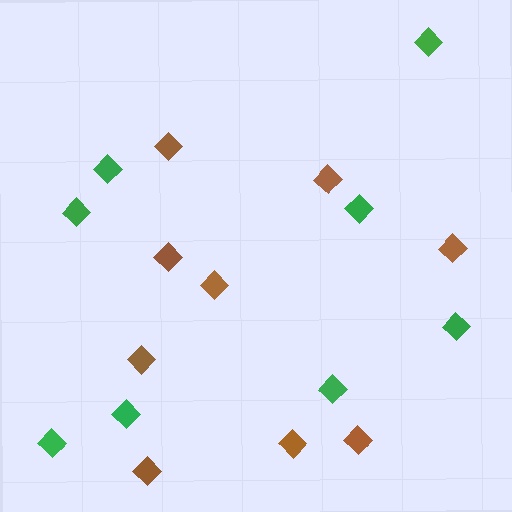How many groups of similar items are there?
There are 2 groups: one group of green diamonds (8) and one group of brown diamonds (9).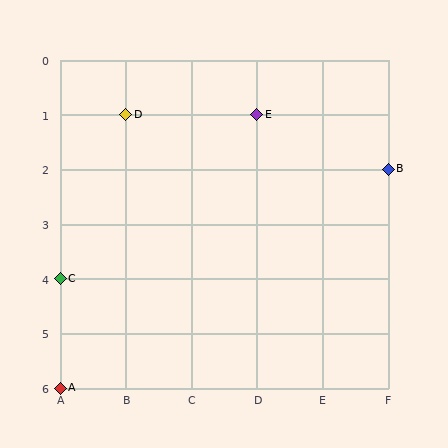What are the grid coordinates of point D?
Point D is at grid coordinates (B, 1).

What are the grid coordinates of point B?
Point B is at grid coordinates (F, 2).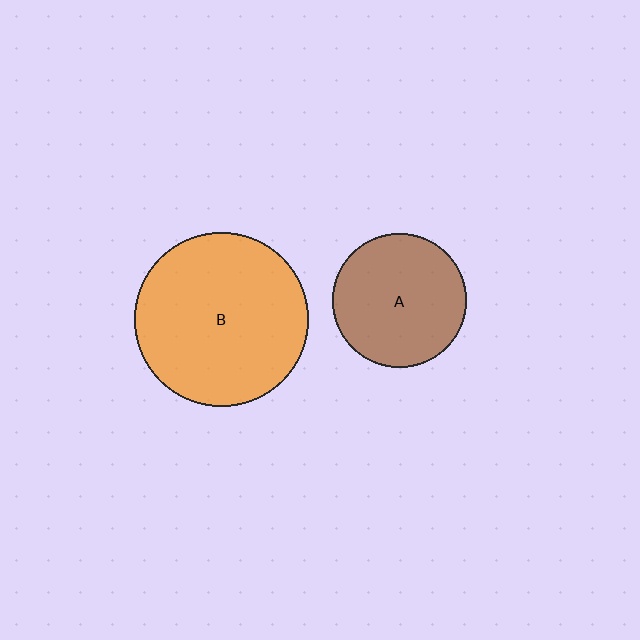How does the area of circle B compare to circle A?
Approximately 1.7 times.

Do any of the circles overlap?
No, none of the circles overlap.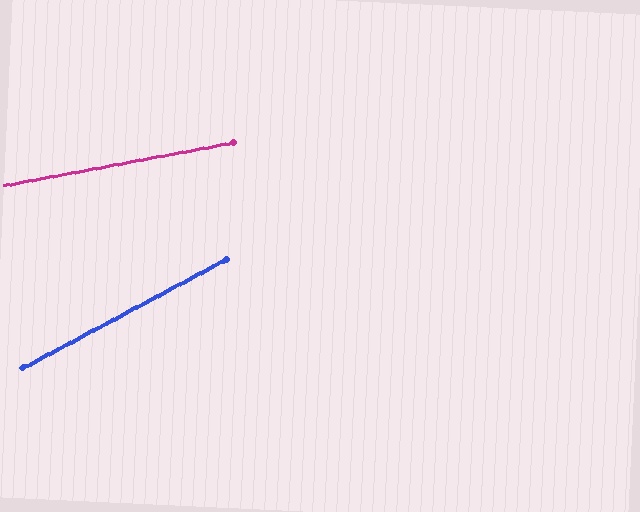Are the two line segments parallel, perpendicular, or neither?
Neither parallel nor perpendicular — they differ by about 18°.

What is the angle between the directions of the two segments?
Approximately 18 degrees.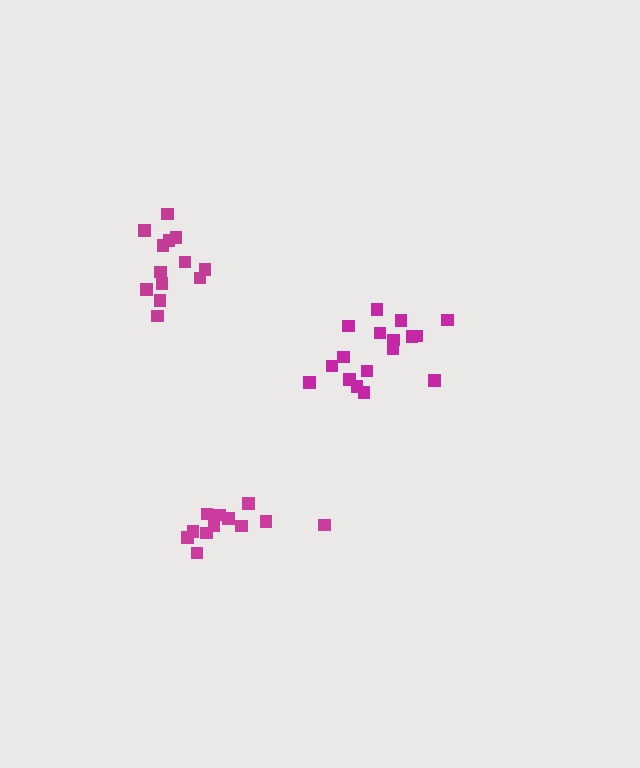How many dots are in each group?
Group 1: 12 dots, Group 2: 17 dots, Group 3: 13 dots (42 total).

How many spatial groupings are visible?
There are 3 spatial groupings.